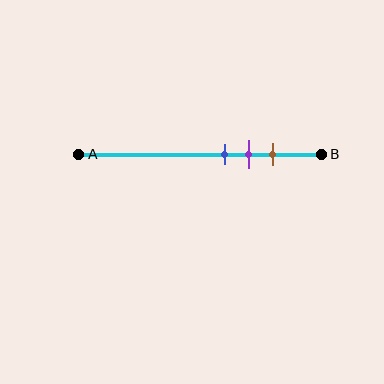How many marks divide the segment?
There are 3 marks dividing the segment.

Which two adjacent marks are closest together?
The blue and purple marks are the closest adjacent pair.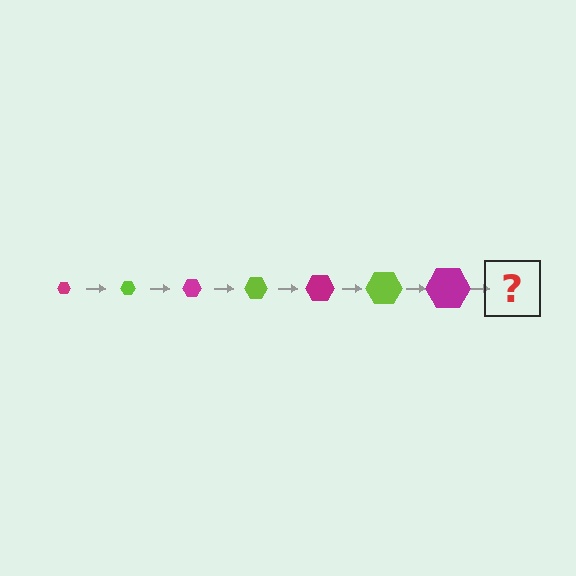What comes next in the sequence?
The next element should be a lime hexagon, larger than the previous one.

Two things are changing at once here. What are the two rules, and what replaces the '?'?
The two rules are that the hexagon grows larger each step and the color cycles through magenta and lime. The '?' should be a lime hexagon, larger than the previous one.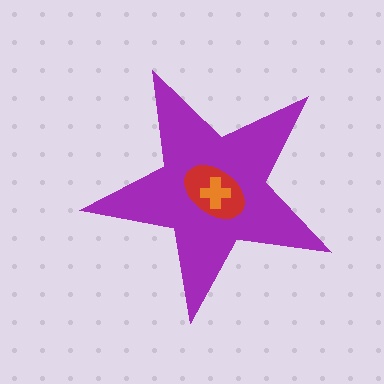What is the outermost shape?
The purple star.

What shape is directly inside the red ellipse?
The orange cross.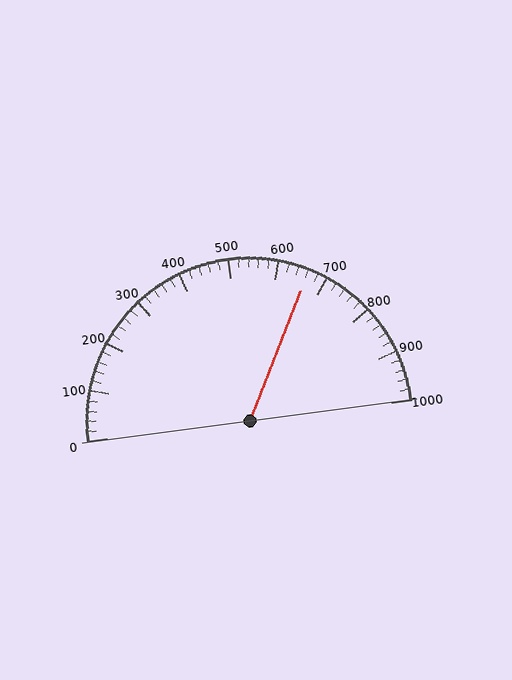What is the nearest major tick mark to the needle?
The nearest major tick mark is 700.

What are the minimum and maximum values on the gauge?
The gauge ranges from 0 to 1000.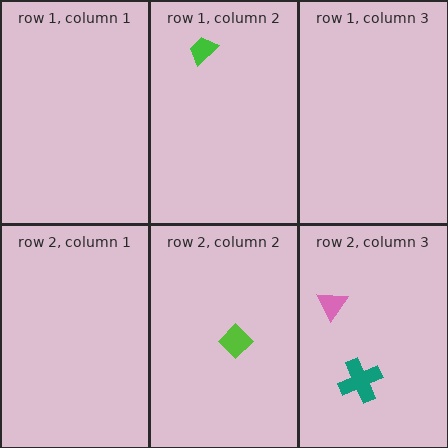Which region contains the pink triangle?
The row 2, column 3 region.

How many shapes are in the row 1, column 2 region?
1.